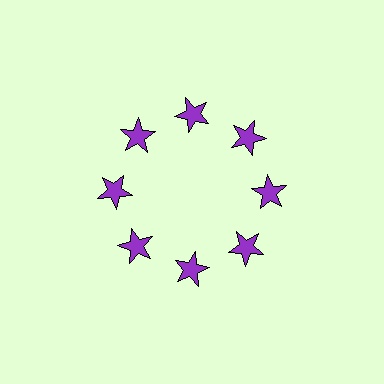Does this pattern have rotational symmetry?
Yes, this pattern has 8-fold rotational symmetry. It looks the same after rotating 45 degrees around the center.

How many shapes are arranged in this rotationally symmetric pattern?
There are 8 shapes, arranged in 8 groups of 1.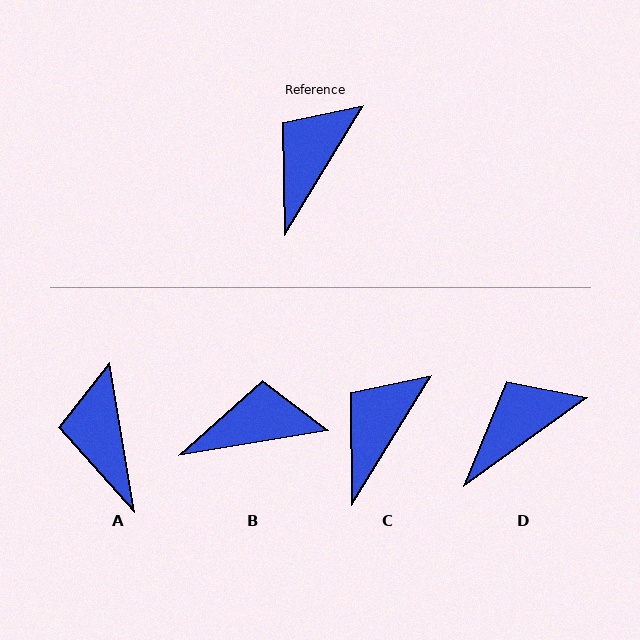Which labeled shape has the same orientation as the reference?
C.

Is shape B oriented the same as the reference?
No, it is off by about 49 degrees.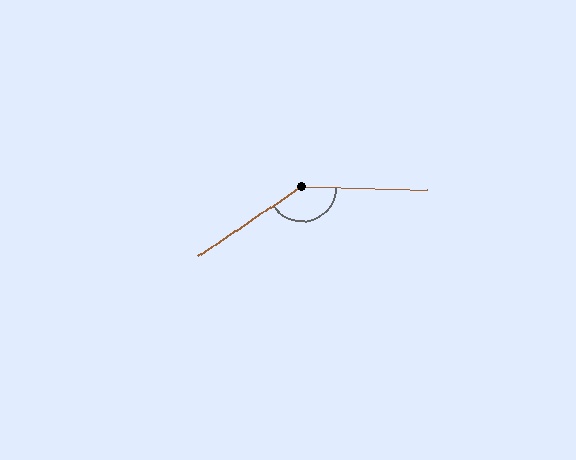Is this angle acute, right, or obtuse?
It is obtuse.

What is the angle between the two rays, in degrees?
Approximately 145 degrees.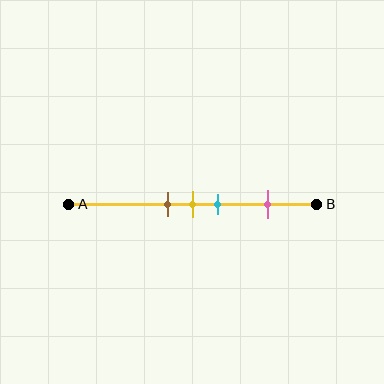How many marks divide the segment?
There are 4 marks dividing the segment.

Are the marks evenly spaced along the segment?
No, the marks are not evenly spaced.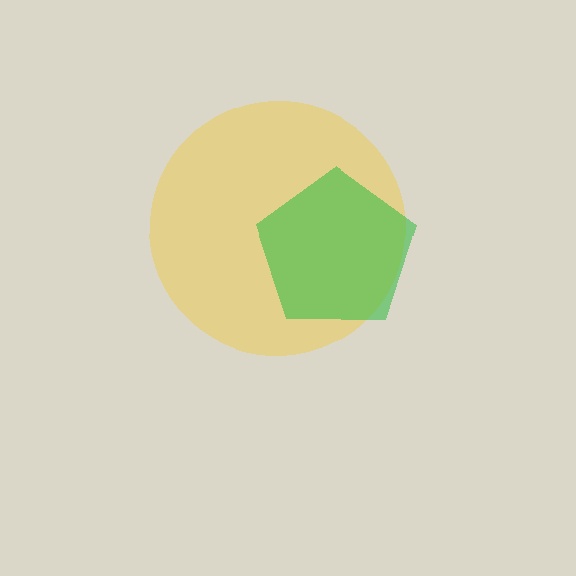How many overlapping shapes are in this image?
There are 2 overlapping shapes in the image.